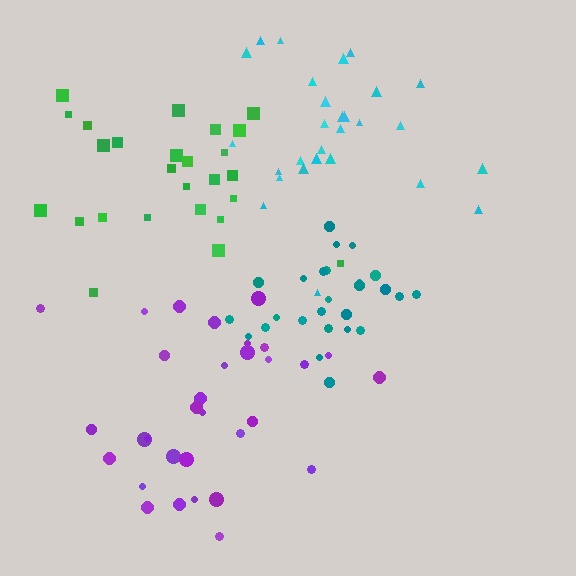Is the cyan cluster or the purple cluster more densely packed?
Purple.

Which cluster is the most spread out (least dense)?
Cyan.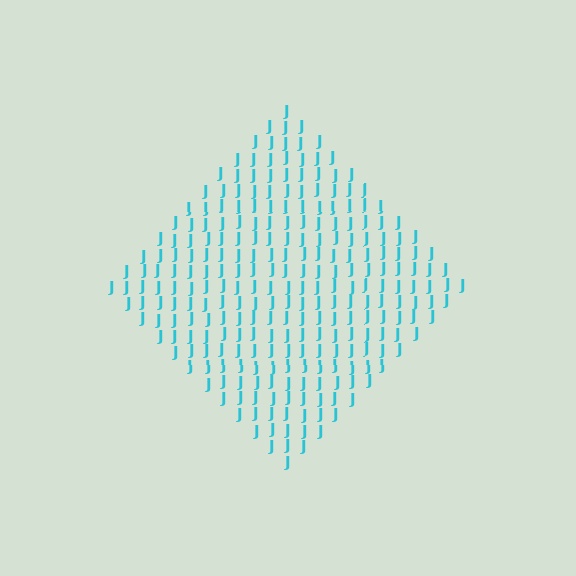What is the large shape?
The large shape is a diamond.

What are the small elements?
The small elements are letter J's.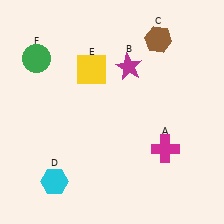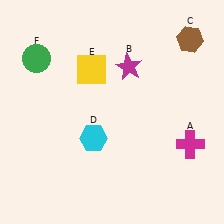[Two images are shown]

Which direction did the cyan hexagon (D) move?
The cyan hexagon (D) moved up.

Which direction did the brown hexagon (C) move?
The brown hexagon (C) moved right.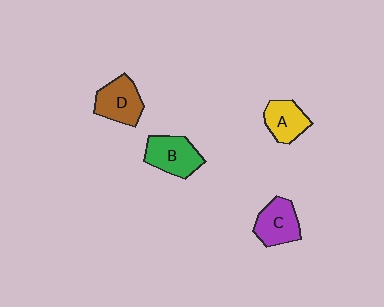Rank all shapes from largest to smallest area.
From largest to smallest: B (green), D (brown), C (purple), A (yellow).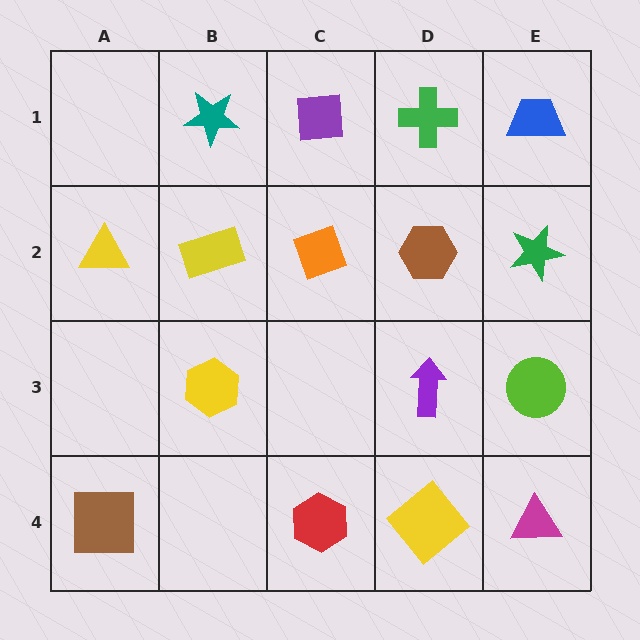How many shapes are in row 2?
5 shapes.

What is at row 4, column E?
A magenta triangle.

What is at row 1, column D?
A green cross.